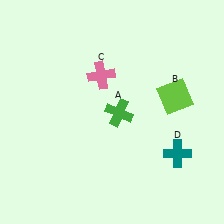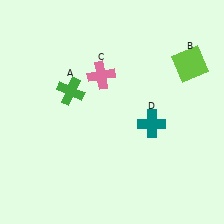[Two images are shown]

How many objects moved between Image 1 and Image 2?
3 objects moved between the two images.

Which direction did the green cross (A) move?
The green cross (A) moved left.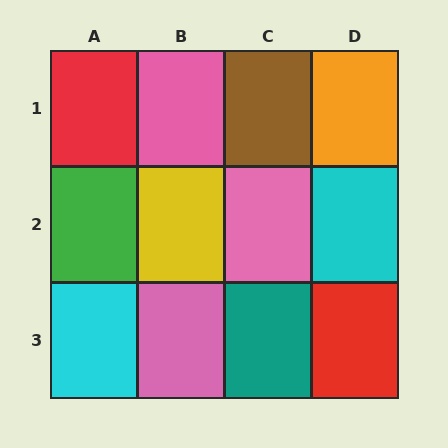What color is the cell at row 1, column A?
Red.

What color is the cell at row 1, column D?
Orange.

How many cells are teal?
1 cell is teal.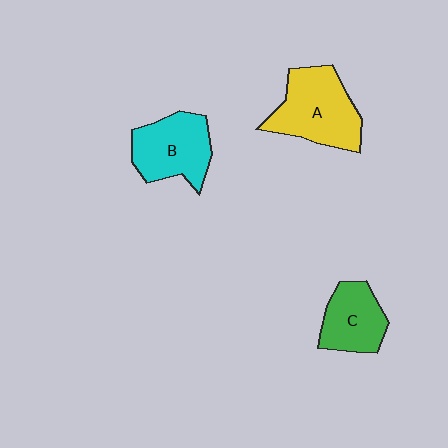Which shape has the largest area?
Shape A (yellow).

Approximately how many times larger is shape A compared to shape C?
Approximately 1.5 times.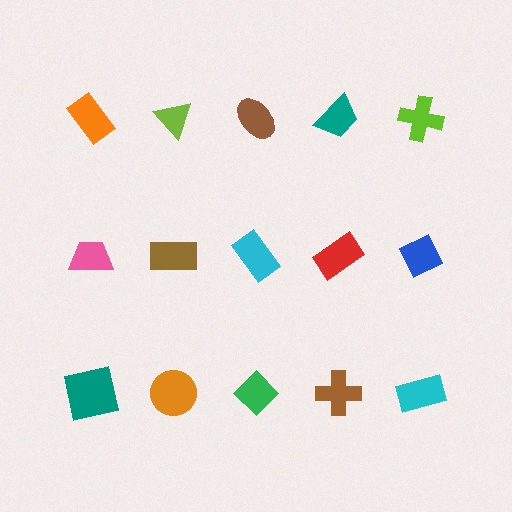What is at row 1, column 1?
An orange rectangle.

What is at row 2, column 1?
A pink trapezoid.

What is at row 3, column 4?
A brown cross.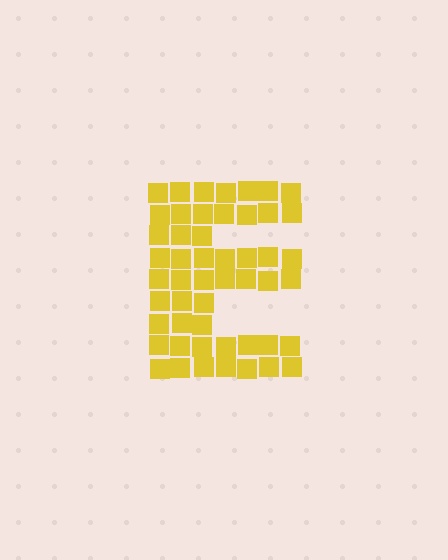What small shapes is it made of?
It is made of small squares.